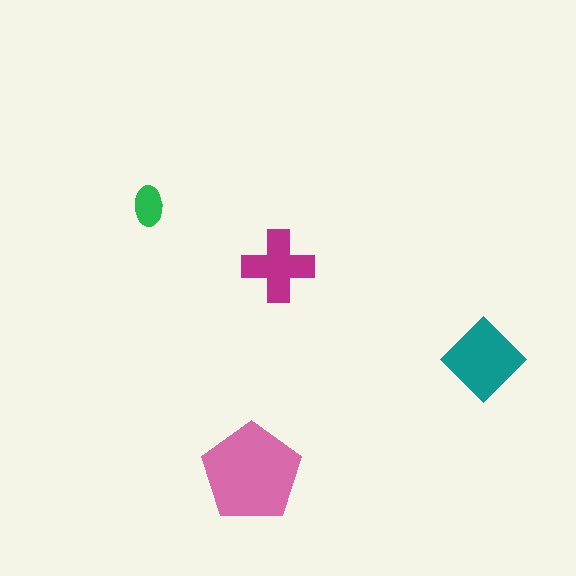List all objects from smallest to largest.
The green ellipse, the magenta cross, the teal diamond, the pink pentagon.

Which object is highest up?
The green ellipse is topmost.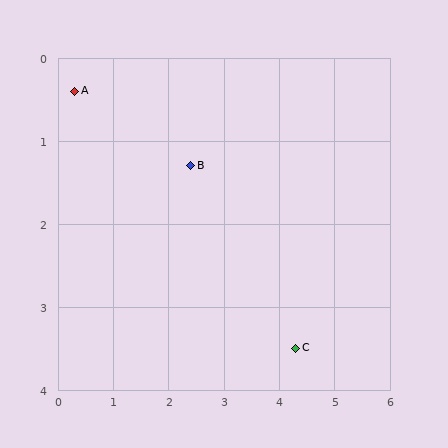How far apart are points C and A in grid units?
Points C and A are about 5.1 grid units apart.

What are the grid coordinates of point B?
Point B is at approximately (2.4, 1.3).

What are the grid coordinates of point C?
Point C is at approximately (4.3, 3.5).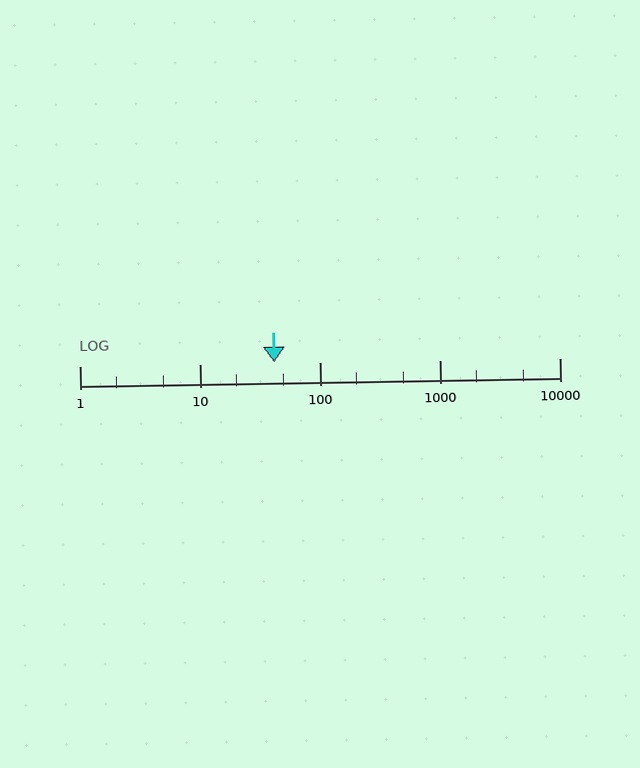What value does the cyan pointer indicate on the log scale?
The pointer indicates approximately 42.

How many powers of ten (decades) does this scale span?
The scale spans 4 decades, from 1 to 10000.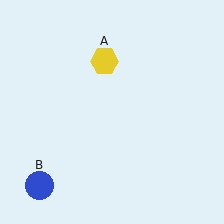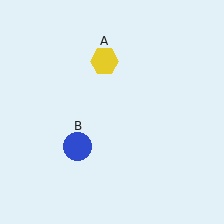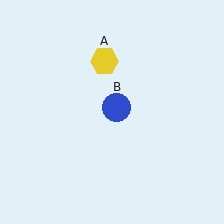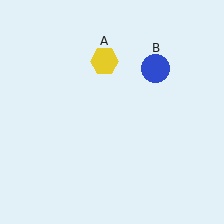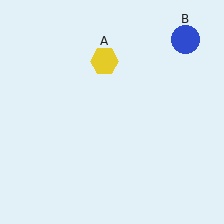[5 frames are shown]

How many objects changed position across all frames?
1 object changed position: blue circle (object B).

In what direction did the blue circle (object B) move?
The blue circle (object B) moved up and to the right.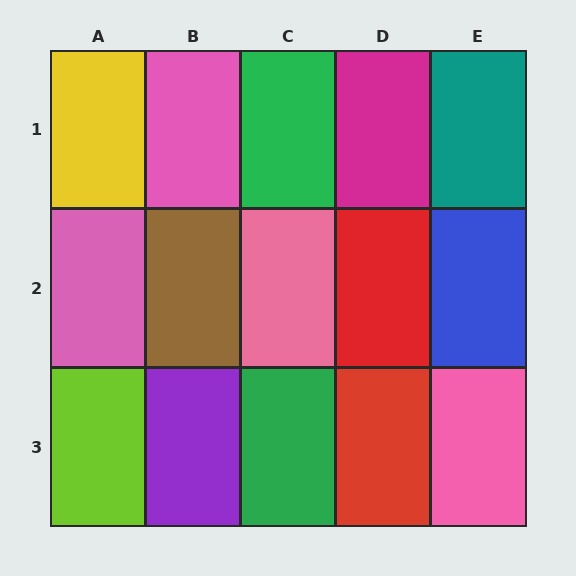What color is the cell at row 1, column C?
Green.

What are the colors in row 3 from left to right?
Lime, purple, green, red, pink.